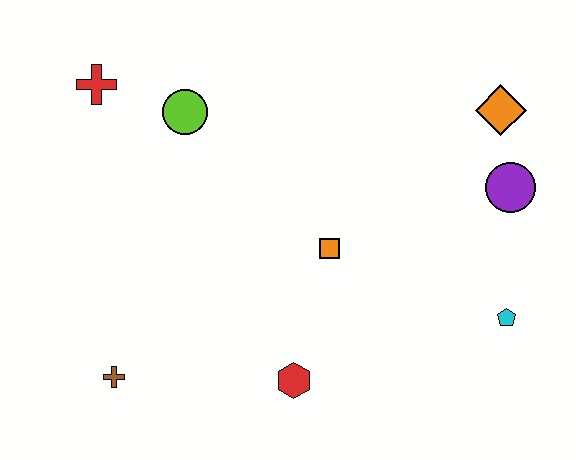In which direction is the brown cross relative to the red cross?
The brown cross is below the red cross.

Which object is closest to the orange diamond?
The purple circle is closest to the orange diamond.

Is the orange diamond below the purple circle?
No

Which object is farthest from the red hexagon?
The red cross is farthest from the red hexagon.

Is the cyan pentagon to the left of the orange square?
No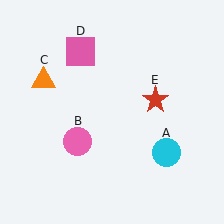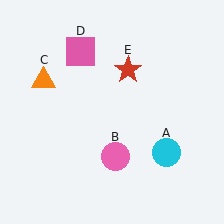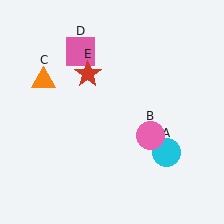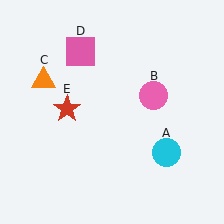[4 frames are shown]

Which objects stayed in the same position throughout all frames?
Cyan circle (object A) and orange triangle (object C) and pink square (object D) remained stationary.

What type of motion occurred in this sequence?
The pink circle (object B), red star (object E) rotated counterclockwise around the center of the scene.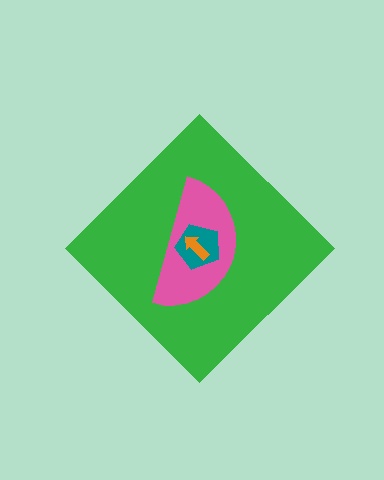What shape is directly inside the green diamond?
The pink semicircle.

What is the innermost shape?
The orange arrow.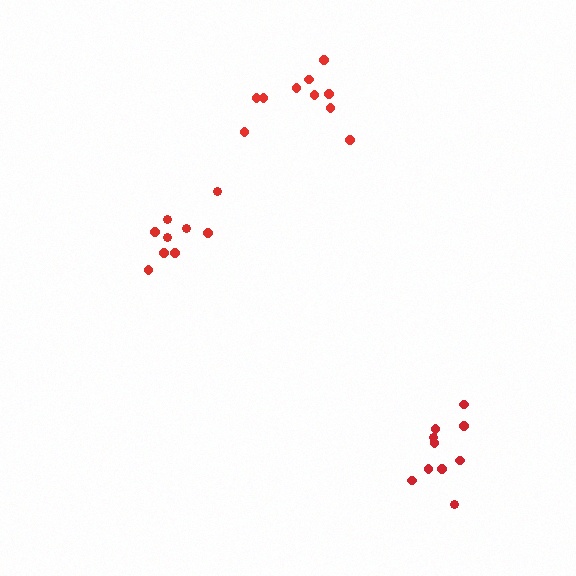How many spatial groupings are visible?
There are 3 spatial groupings.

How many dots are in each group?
Group 1: 9 dots, Group 2: 10 dots, Group 3: 10 dots (29 total).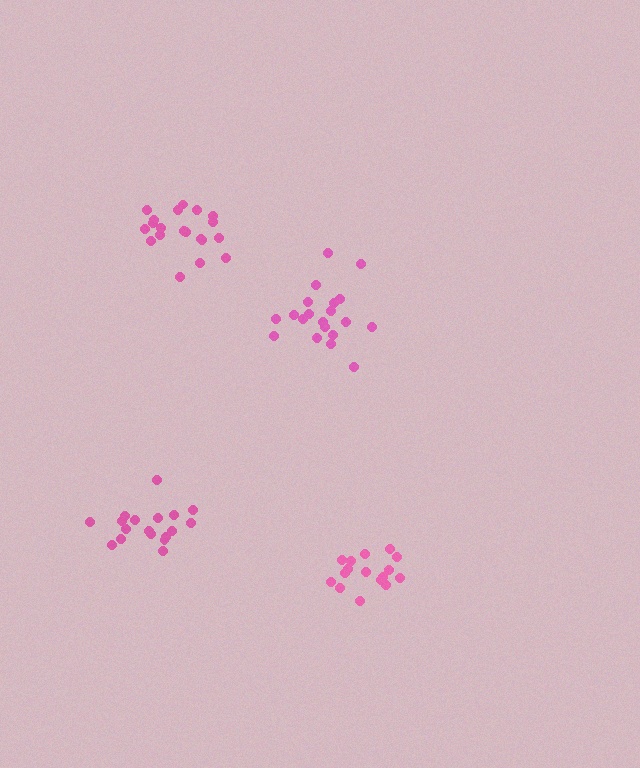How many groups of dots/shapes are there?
There are 4 groups.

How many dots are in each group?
Group 1: 18 dots, Group 2: 20 dots, Group 3: 20 dots, Group 4: 16 dots (74 total).